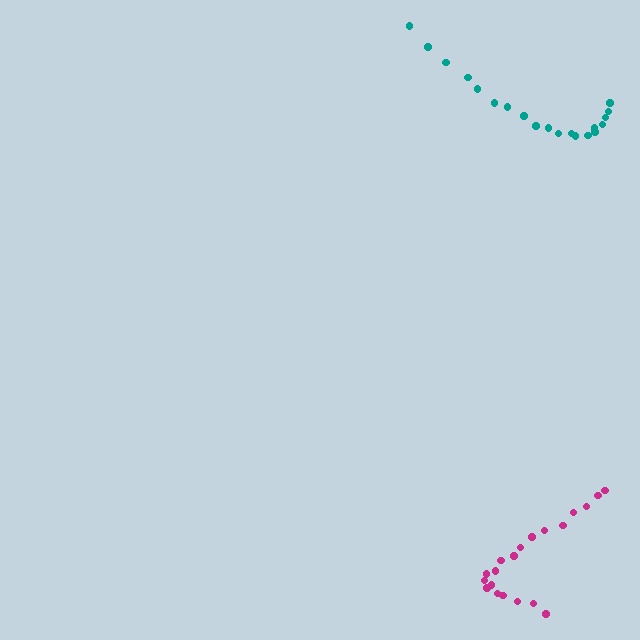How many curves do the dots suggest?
There are 2 distinct paths.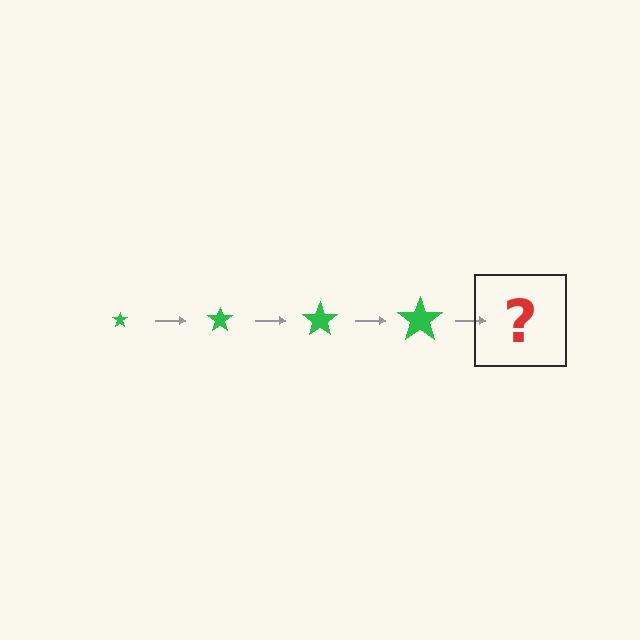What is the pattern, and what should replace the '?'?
The pattern is that the star gets progressively larger each step. The '?' should be a green star, larger than the previous one.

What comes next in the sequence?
The next element should be a green star, larger than the previous one.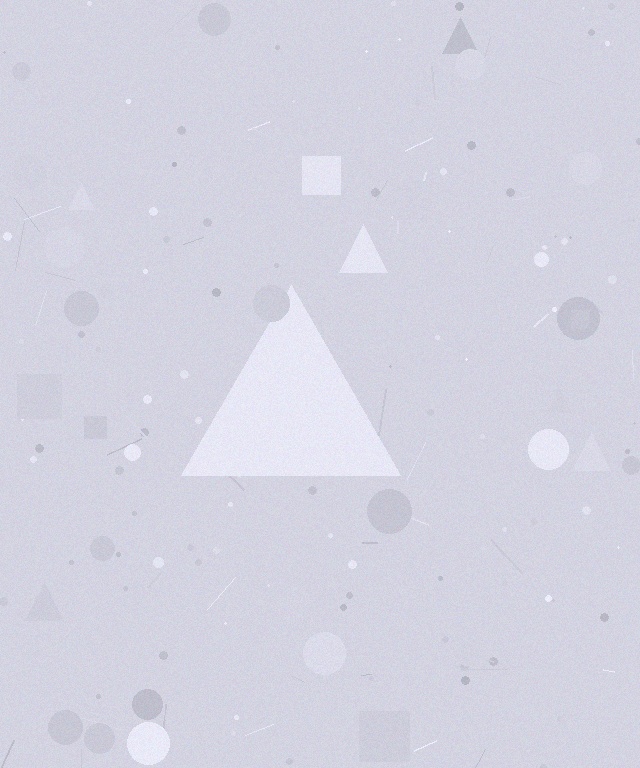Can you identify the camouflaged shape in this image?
The camouflaged shape is a triangle.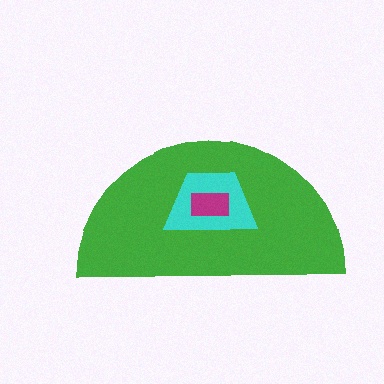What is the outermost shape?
The green semicircle.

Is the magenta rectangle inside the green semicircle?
Yes.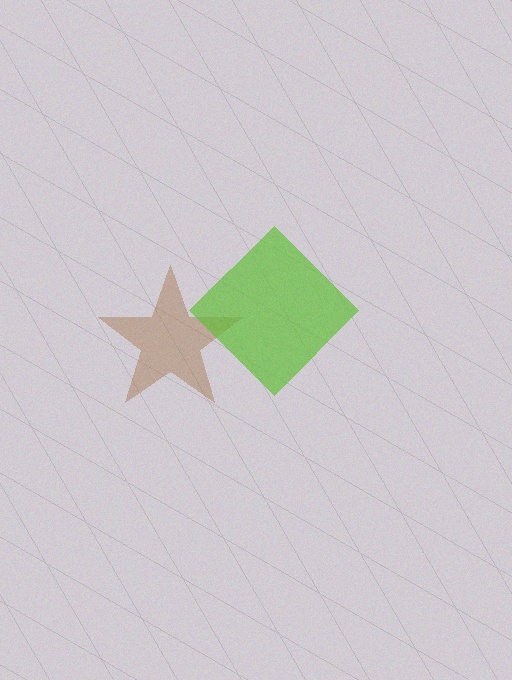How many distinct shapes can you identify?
There are 2 distinct shapes: a brown star, a lime diamond.